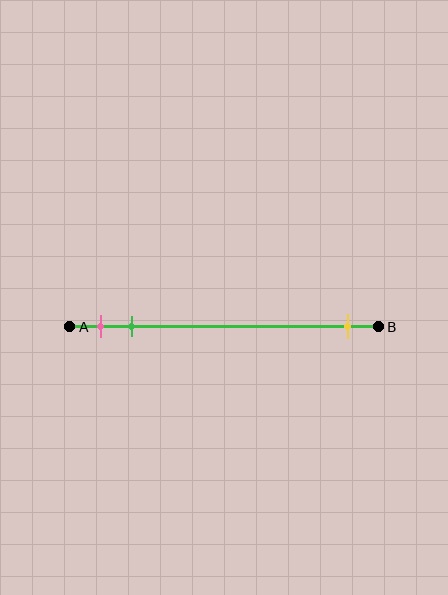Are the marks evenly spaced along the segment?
No, the marks are not evenly spaced.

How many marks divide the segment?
There are 3 marks dividing the segment.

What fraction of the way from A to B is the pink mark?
The pink mark is approximately 10% (0.1) of the way from A to B.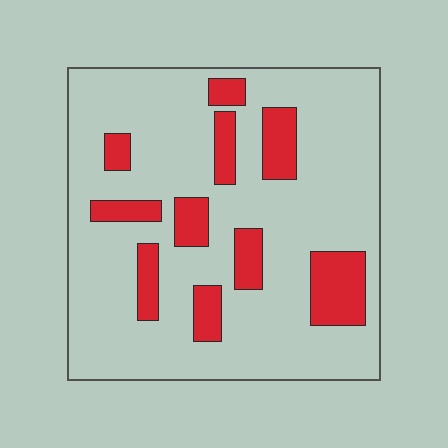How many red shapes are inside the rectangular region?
10.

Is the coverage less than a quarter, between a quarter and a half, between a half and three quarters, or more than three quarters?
Less than a quarter.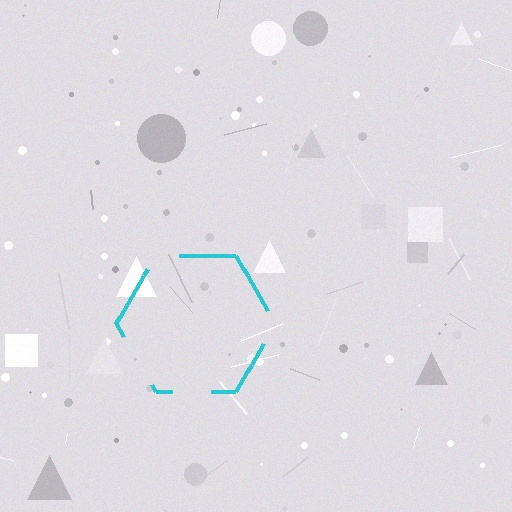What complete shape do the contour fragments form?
The contour fragments form a hexagon.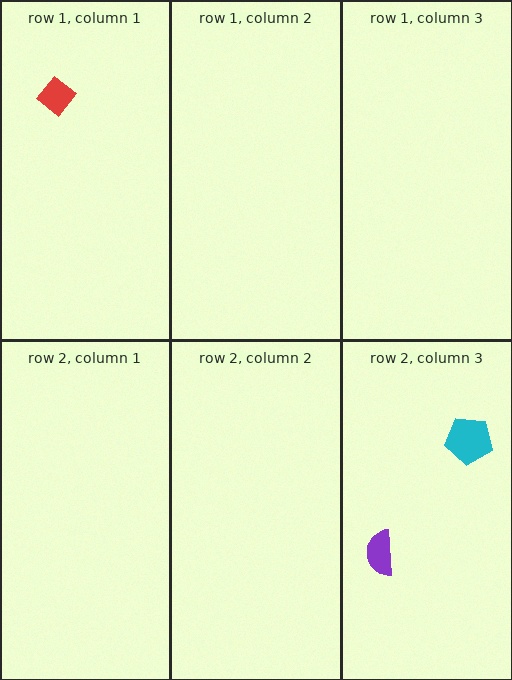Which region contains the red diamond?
The row 1, column 1 region.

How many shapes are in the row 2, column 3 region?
2.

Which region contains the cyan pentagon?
The row 2, column 3 region.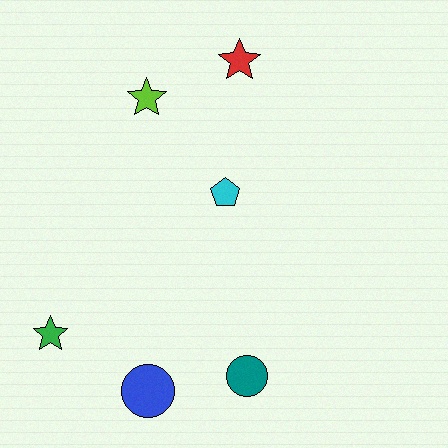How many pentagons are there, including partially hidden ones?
There is 1 pentagon.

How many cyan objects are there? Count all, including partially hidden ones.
There is 1 cyan object.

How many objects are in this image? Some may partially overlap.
There are 6 objects.